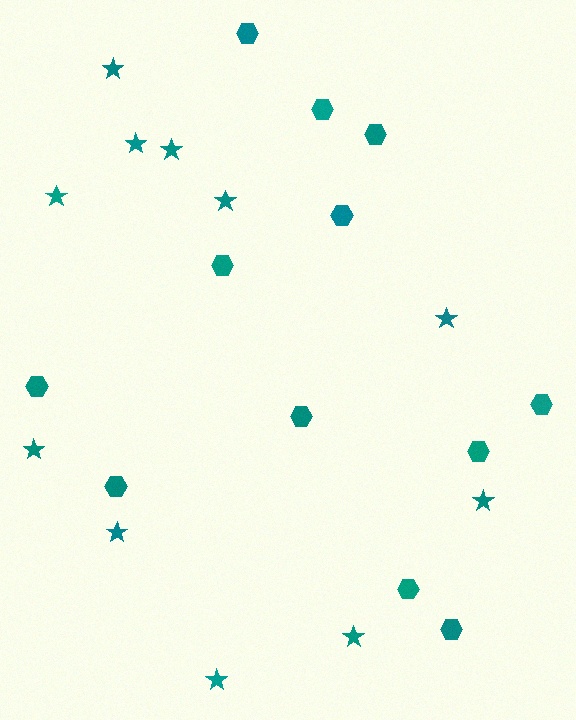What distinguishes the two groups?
There are 2 groups: one group of hexagons (12) and one group of stars (11).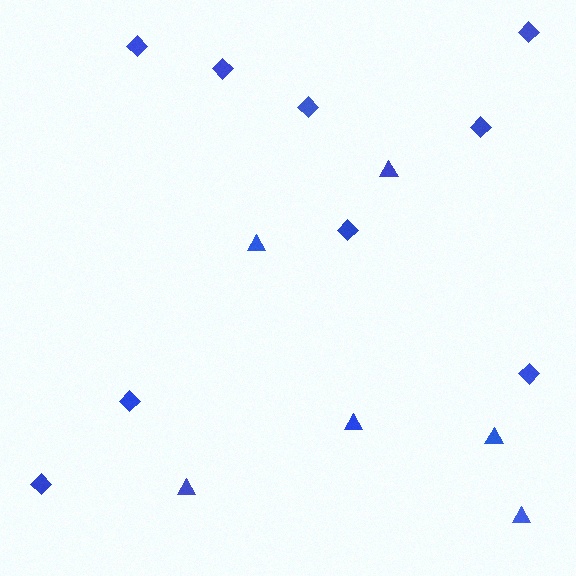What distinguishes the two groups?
There are 2 groups: one group of diamonds (9) and one group of triangles (6).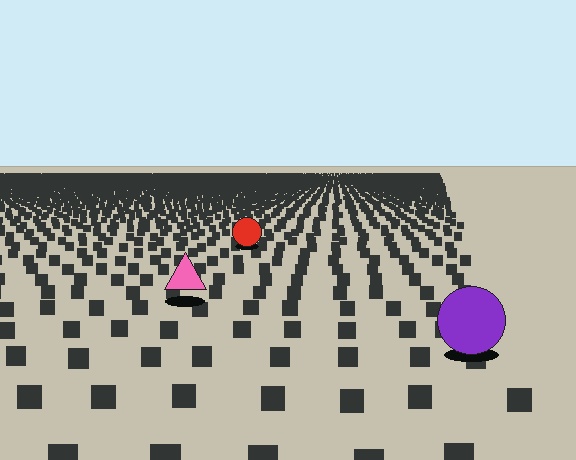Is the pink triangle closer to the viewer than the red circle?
Yes. The pink triangle is closer — you can tell from the texture gradient: the ground texture is coarser near it.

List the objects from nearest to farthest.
From nearest to farthest: the purple circle, the pink triangle, the red circle.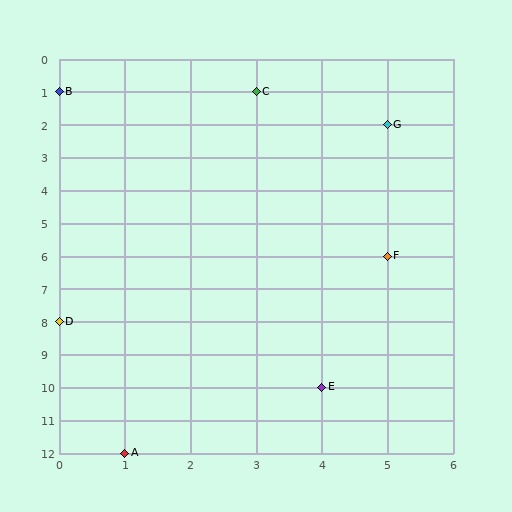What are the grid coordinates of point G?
Point G is at grid coordinates (5, 2).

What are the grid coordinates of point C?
Point C is at grid coordinates (3, 1).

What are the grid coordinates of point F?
Point F is at grid coordinates (5, 6).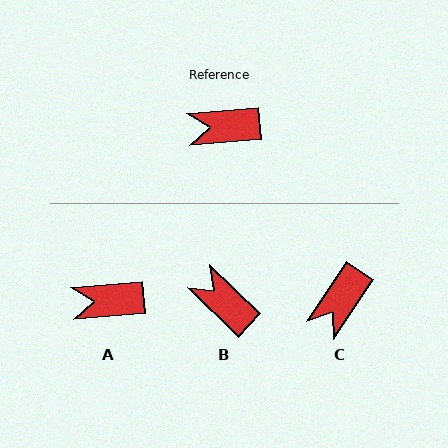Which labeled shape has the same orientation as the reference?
A.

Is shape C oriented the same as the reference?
No, it is off by about 52 degrees.